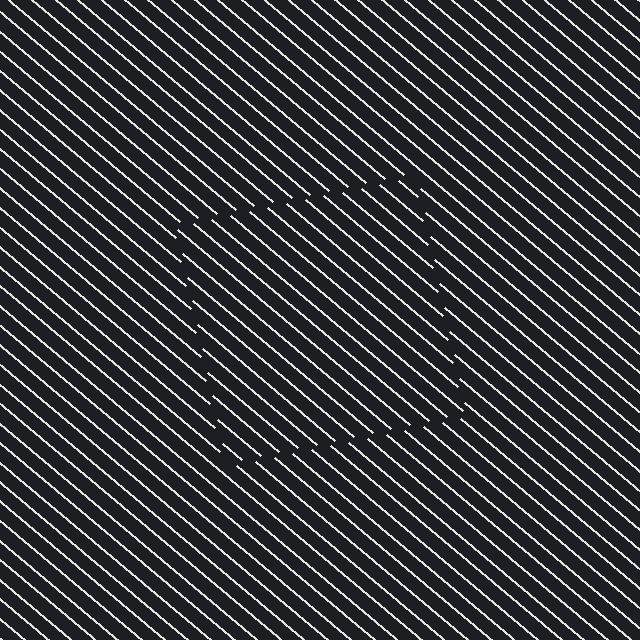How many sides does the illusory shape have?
4 sides — the line-ends trace a square.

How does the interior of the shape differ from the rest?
The interior of the shape contains the same grating, shifted by half a period — the contour is defined by the phase discontinuity where line-ends from the inner and outer gratings abut.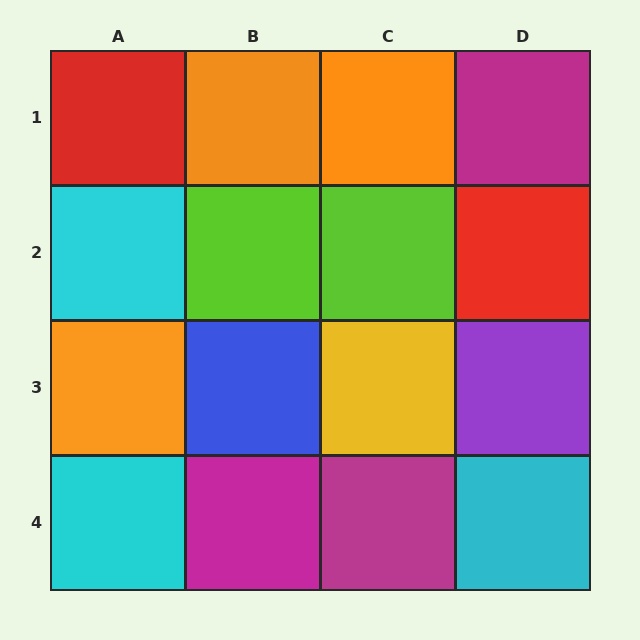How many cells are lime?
2 cells are lime.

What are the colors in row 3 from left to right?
Orange, blue, yellow, purple.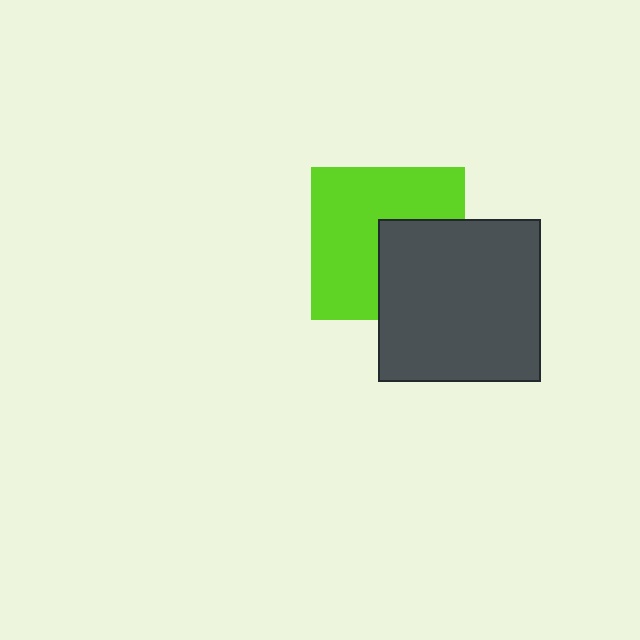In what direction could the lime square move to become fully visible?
The lime square could move toward the upper-left. That would shift it out from behind the dark gray square entirely.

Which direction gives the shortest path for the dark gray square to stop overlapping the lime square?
Moving toward the lower-right gives the shortest separation.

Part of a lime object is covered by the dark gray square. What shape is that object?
It is a square.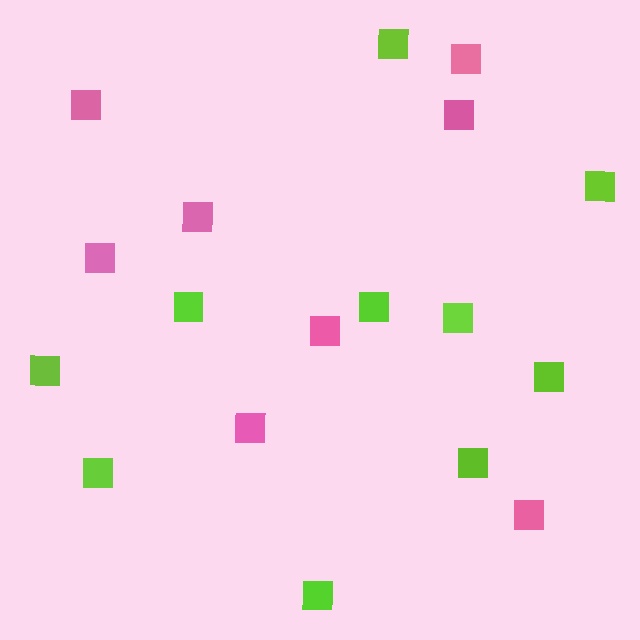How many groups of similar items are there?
There are 2 groups: one group of pink squares (8) and one group of lime squares (10).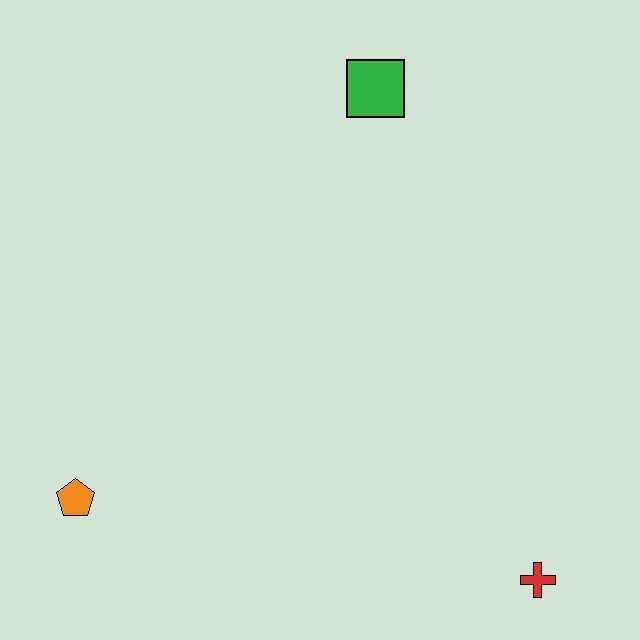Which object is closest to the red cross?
The orange pentagon is closest to the red cross.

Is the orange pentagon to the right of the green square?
No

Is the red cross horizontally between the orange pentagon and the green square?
No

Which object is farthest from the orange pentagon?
The green square is farthest from the orange pentagon.